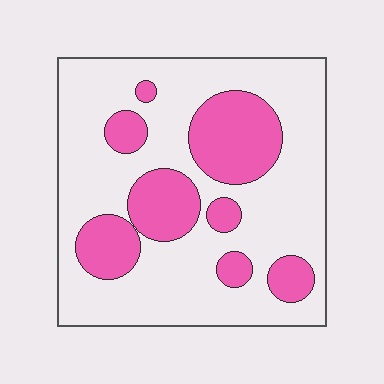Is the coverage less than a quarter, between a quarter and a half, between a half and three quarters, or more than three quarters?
Between a quarter and a half.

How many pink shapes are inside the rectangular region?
8.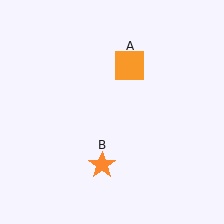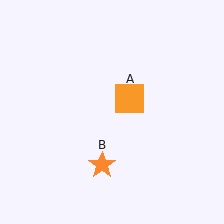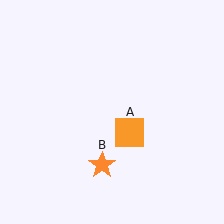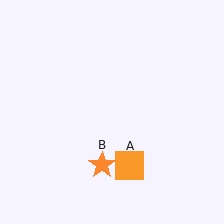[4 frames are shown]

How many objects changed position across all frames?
1 object changed position: orange square (object A).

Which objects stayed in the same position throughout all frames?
Orange star (object B) remained stationary.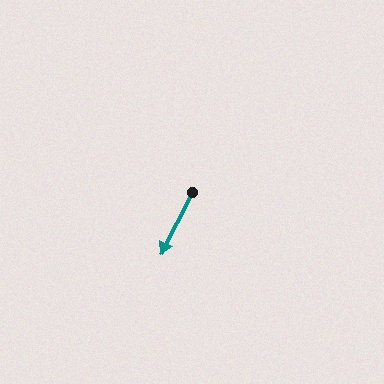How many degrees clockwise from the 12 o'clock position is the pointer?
Approximately 207 degrees.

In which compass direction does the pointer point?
Southwest.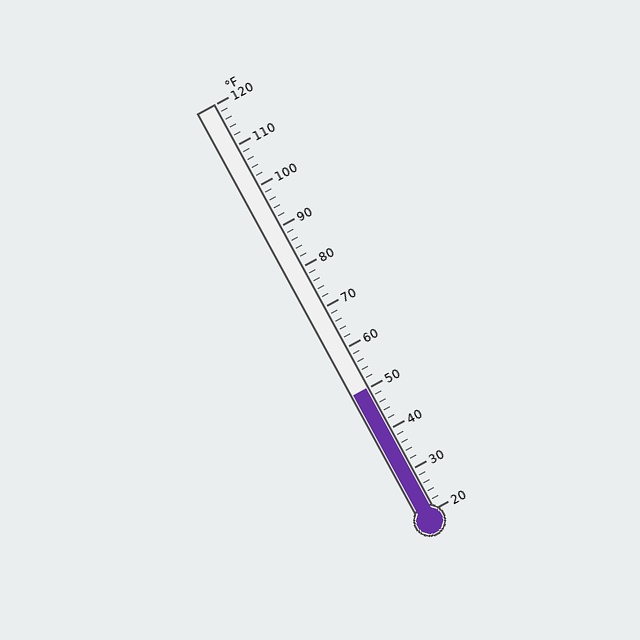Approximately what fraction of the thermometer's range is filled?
The thermometer is filled to approximately 30% of its range.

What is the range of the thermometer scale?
The thermometer scale ranges from 20°F to 120°F.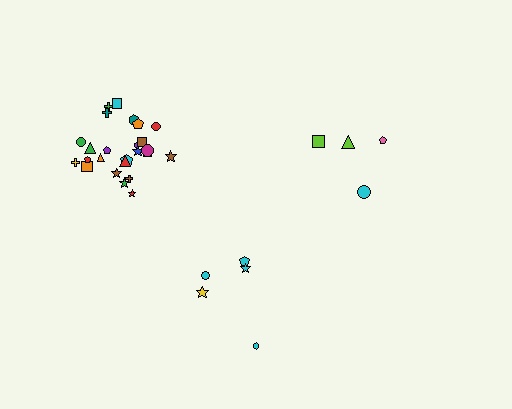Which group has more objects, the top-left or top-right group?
The top-left group.